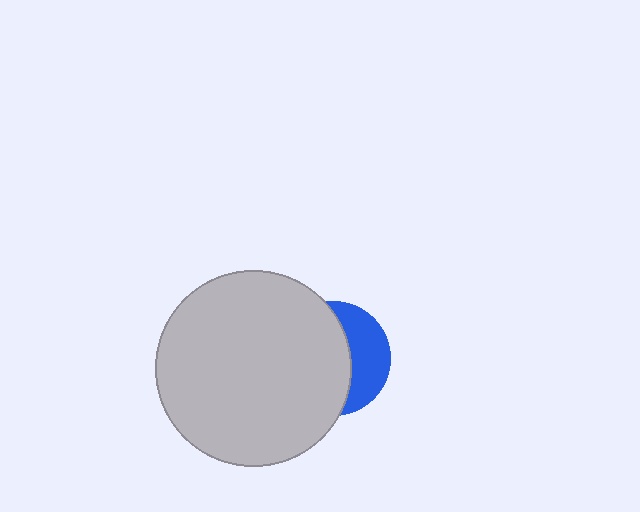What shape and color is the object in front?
The object in front is a light gray circle.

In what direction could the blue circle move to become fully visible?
The blue circle could move right. That would shift it out from behind the light gray circle entirely.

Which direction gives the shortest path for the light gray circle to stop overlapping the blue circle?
Moving left gives the shortest separation.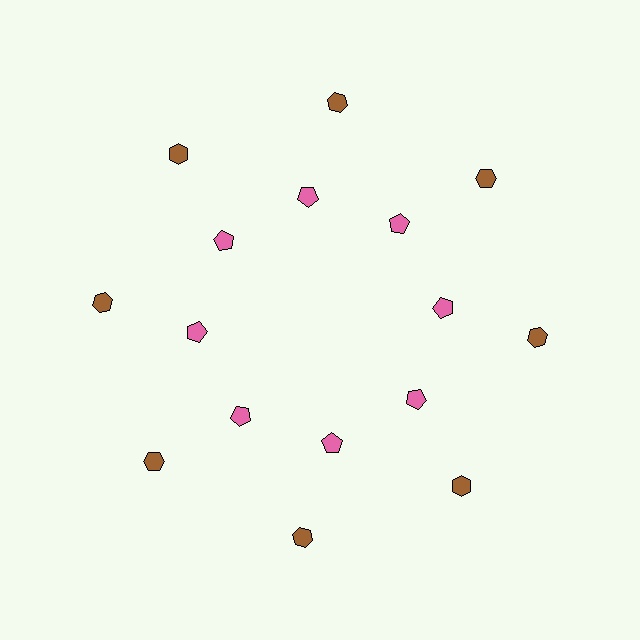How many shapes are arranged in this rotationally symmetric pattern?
There are 16 shapes, arranged in 8 groups of 2.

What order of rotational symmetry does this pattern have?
This pattern has 8-fold rotational symmetry.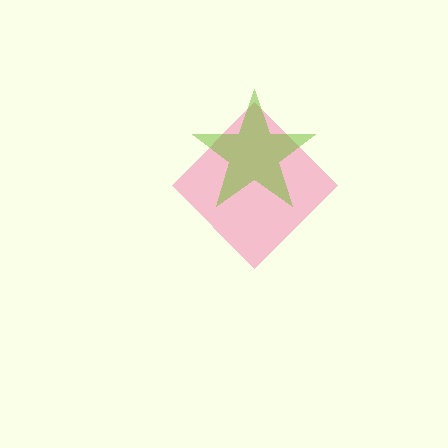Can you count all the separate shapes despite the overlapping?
Yes, there are 2 separate shapes.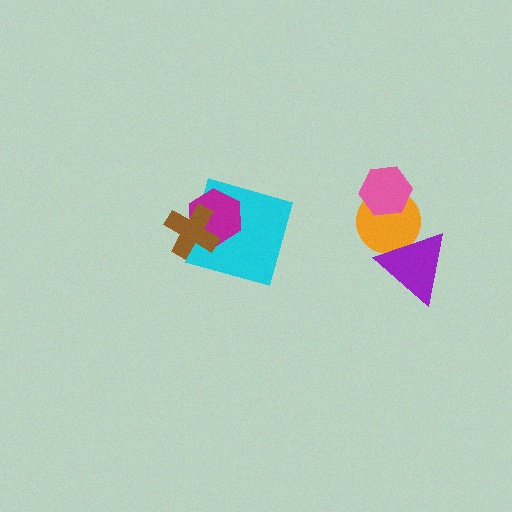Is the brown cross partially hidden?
No, no other shape covers it.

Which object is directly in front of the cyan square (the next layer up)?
The magenta hexagon is directly in front of the cyan square.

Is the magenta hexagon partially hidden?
Yes, it is partially covered by another shape.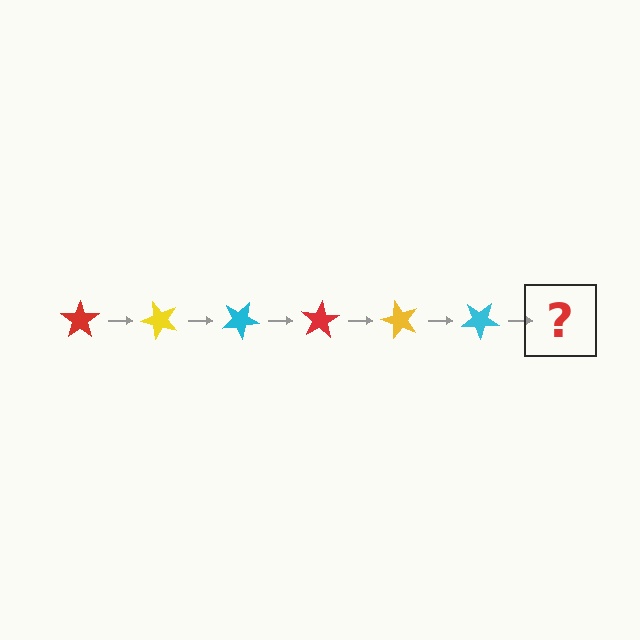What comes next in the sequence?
The next element should be a red star, rotated 300 degrees from the start.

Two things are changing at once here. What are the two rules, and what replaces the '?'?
The two rules are that it rotates 50 degrees each step and the color cycles through red, yellow, and cyan. The '?' should be a red star, rotated 300 degrees from the start.